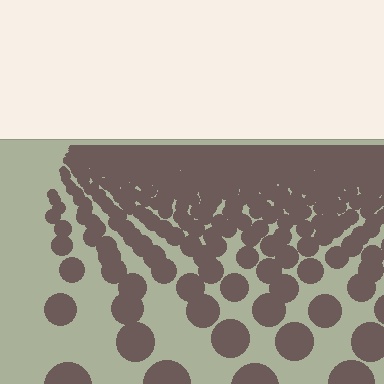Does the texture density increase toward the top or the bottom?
Density increases toward the top.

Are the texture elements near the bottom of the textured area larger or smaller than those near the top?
Larger. Near the bottom, elements are closer to the viewer and appear at a bigger on-screen size.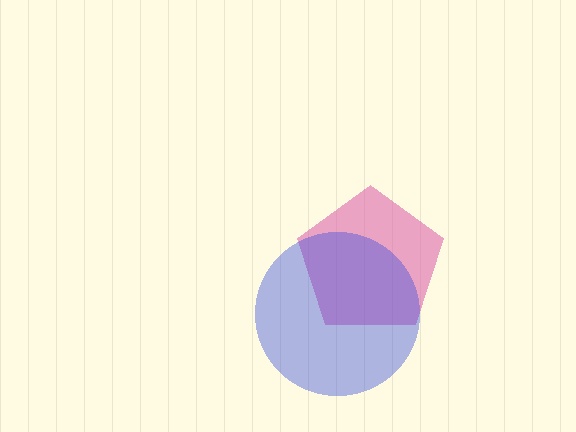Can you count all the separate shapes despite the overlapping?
Yes, there are 2 separate shapes.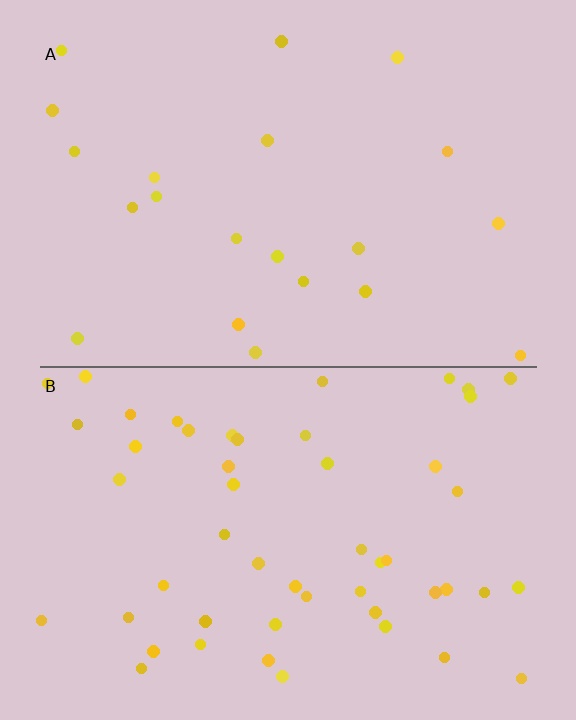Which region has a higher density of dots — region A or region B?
B (the bottom).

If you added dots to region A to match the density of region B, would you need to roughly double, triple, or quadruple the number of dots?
Approximately double.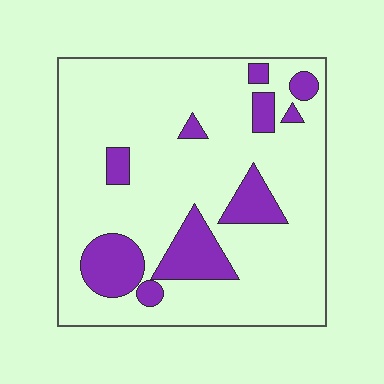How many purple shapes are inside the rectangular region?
10.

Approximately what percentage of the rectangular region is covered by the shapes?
Approximately 20%.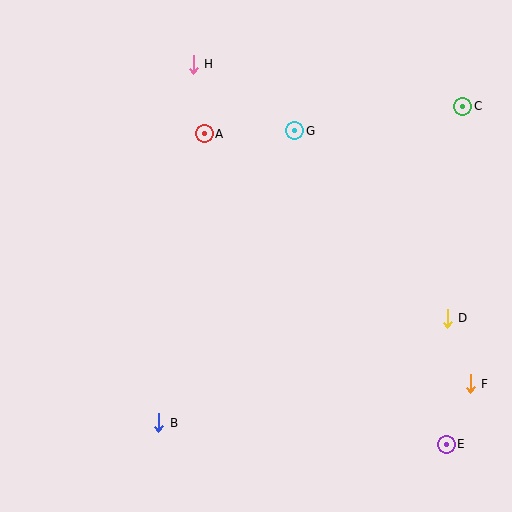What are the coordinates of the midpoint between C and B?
The midpoint between C and B is at (311, 264).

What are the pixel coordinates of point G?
Point G is at (295, 131).